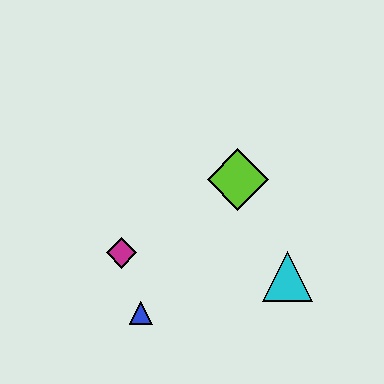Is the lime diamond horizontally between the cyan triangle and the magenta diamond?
Yes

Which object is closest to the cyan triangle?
The lime diamond is closest to the cyan triangle.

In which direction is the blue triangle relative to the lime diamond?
The blue triangle is below the lime diamond.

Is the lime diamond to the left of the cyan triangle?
Yes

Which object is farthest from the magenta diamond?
The cyan triangle is farthest from the magenta diamond.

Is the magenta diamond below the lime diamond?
Yes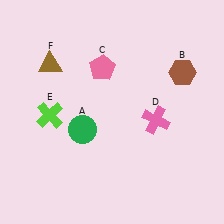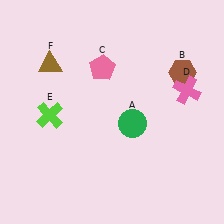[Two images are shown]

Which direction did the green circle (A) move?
The green circle (A) moved right.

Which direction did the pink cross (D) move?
The pink cross (D) moved right.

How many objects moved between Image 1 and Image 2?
2 objects moved between the two images.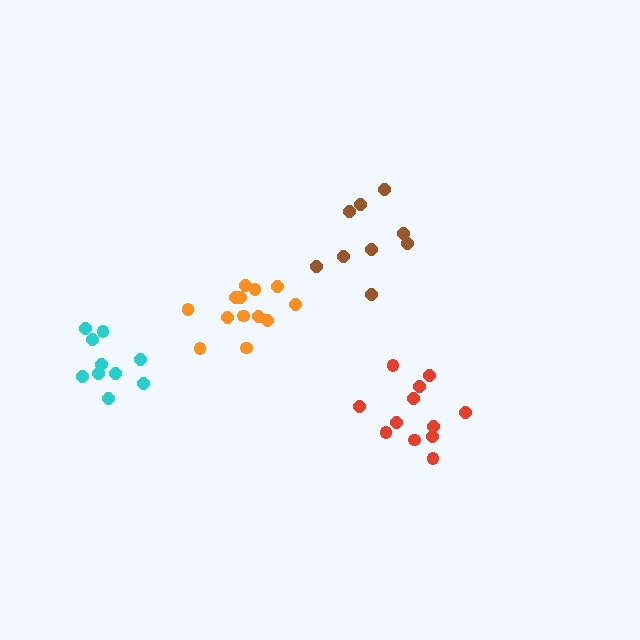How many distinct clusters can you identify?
There are 4 distinct clusters.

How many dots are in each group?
Group 1: 9 dots, Group 2: 13 dots, Group 3: 12 dots, Group 4: 10 dots (44 total).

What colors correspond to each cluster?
The clusters are colored: brown, orange, red, cyan.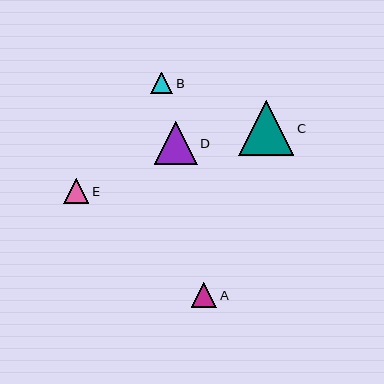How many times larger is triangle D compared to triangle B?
Triangle D is approximately 1.9 times the size of triangle B.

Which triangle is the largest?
Triangle C is the largest with a size of approximately 55 pixels.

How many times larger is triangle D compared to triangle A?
Triangle D is approximately 1.7 times the size of triangle A.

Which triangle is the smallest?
Triangle B is the smallest with a size of approximately 22 pixels.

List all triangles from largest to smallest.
From largest to smallest: C, D, A, E, B.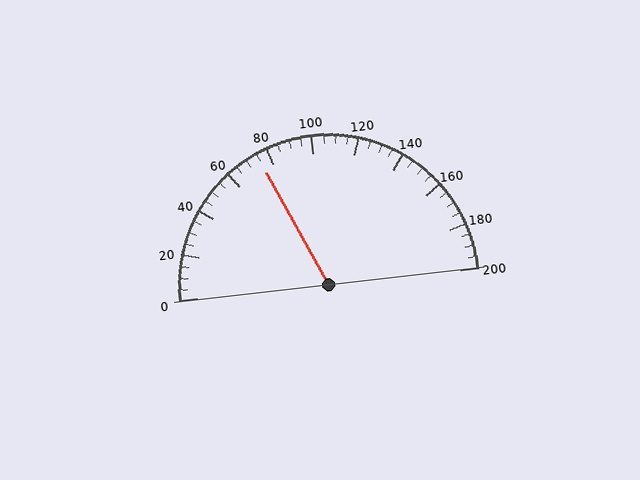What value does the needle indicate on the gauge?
The needle indicates approximately 75.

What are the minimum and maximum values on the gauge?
The gauge ranges from 0 to 200.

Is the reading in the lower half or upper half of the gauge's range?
The reading is in the lower half of the range (0 to 200).